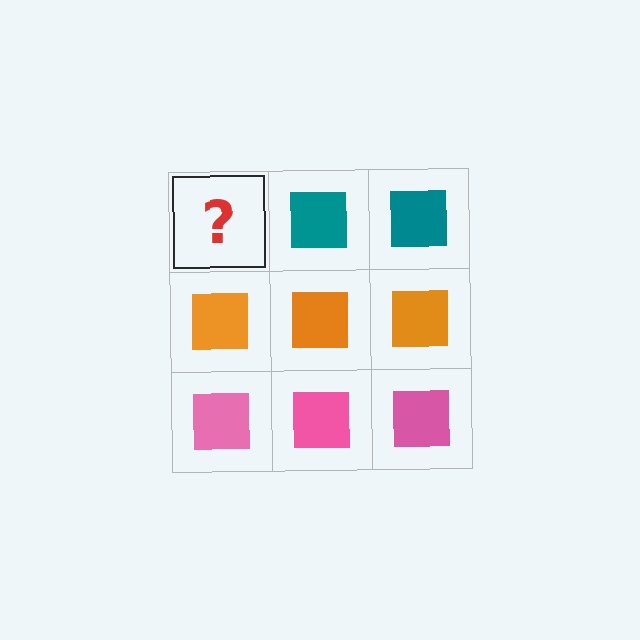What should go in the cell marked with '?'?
The missing cell should contain a teal square.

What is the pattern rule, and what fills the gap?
The rule is that each row has a consistent color. The gap should be filled with a teal square.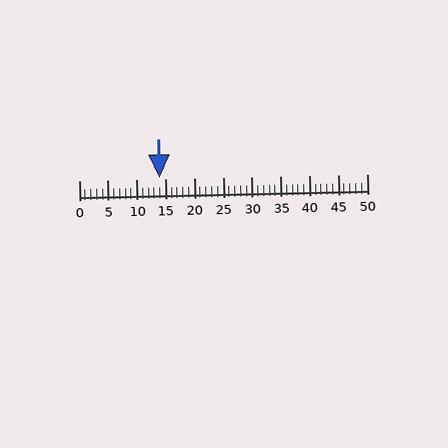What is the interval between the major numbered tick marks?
The major tick marks are spaced 5 units apart.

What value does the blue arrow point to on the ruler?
The blue arrow points to approximately 14.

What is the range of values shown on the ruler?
The ruler shows values from 0 to 50.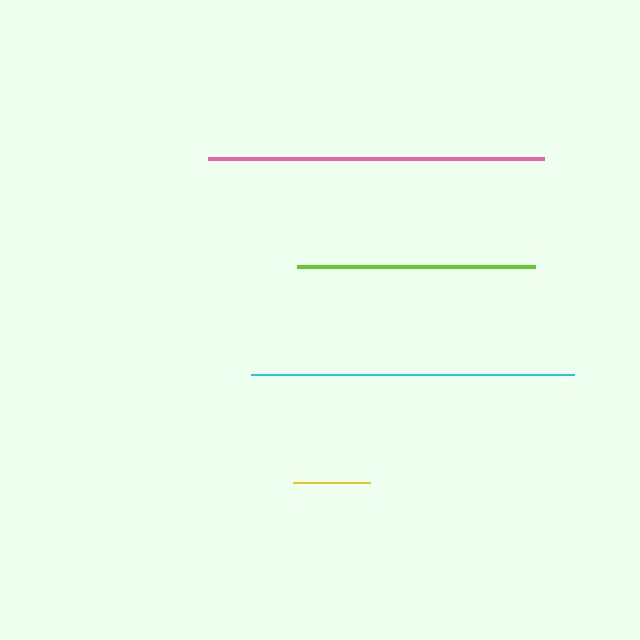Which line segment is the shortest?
The yellow line is the shortest at approximately 78 pixels.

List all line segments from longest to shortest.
From longest to shortest: pink, cyan, lime, yellow.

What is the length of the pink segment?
The pink segment is approximately 336 pixels long.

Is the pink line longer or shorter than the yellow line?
The pink line is longer than the yellow line.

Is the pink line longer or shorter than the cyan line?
The pink line is longer than the cyan line.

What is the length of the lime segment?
The lime segment is approximately 238 pixels long.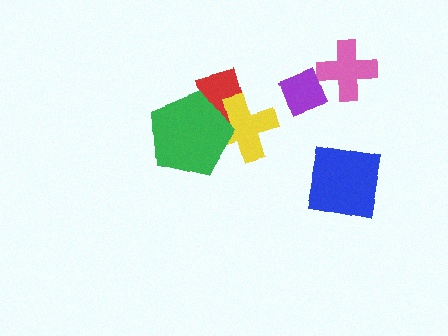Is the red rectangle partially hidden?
Yes, it is partially covered by another shape.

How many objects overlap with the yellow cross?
2 objects overlap with the yellow cross.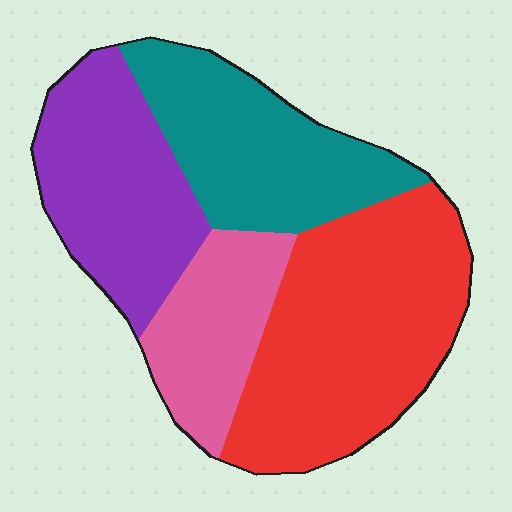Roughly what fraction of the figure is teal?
Teal covers 24% of the figure.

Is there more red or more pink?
Red.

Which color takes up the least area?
Pink, at roughly 15%.